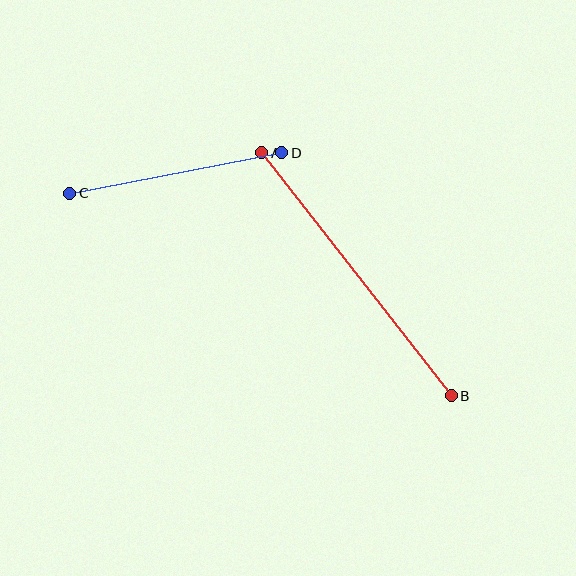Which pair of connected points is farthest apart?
Points A and B are farthest apart.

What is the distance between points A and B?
The distance is approximately 308 pixels.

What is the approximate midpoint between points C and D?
The midpoint is at approximately (176, 173) pixels.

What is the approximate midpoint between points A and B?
The midpoint is at approximately (357, 274) pixels.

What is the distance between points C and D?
The distance is approximately 216 pixels.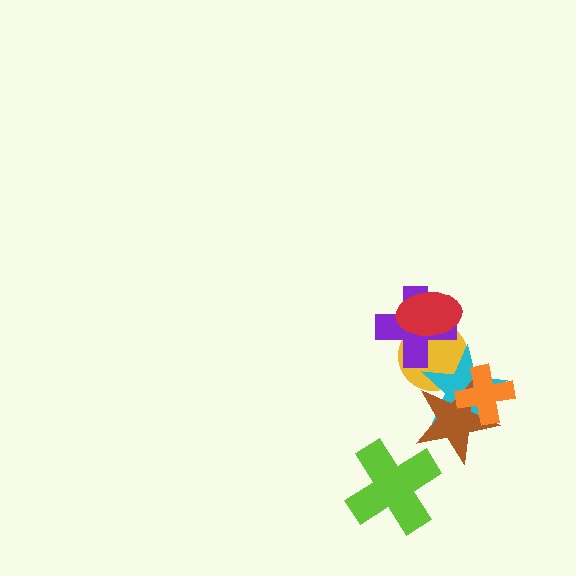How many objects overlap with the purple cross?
2 objects overlap with the purple cross.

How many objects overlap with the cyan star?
3 objects overlap with the cyan star.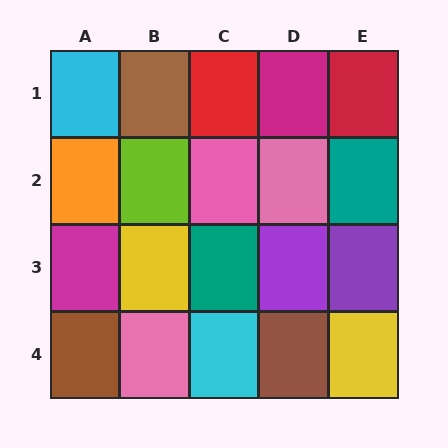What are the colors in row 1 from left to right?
Cyan, brown, red, magenta, red.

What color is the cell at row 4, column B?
Pink.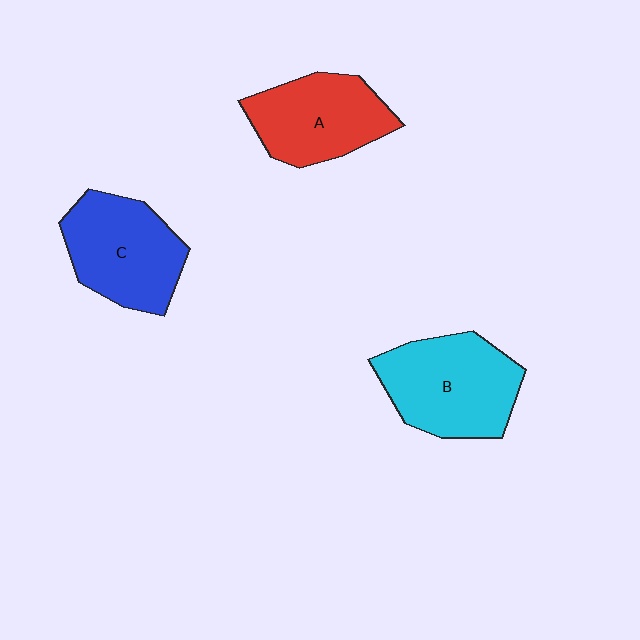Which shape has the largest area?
Shape B (cyan).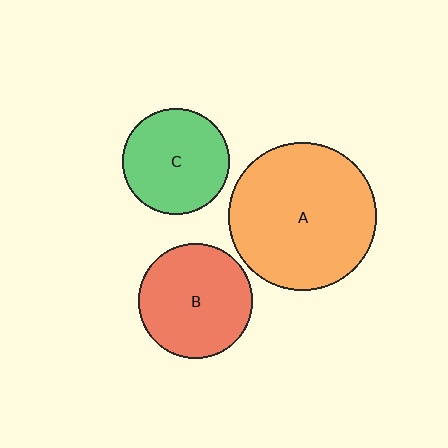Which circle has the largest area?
Circle A (orange).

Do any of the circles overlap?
No, none of the circles overlap.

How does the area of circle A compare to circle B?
Approximately 1.7 times.